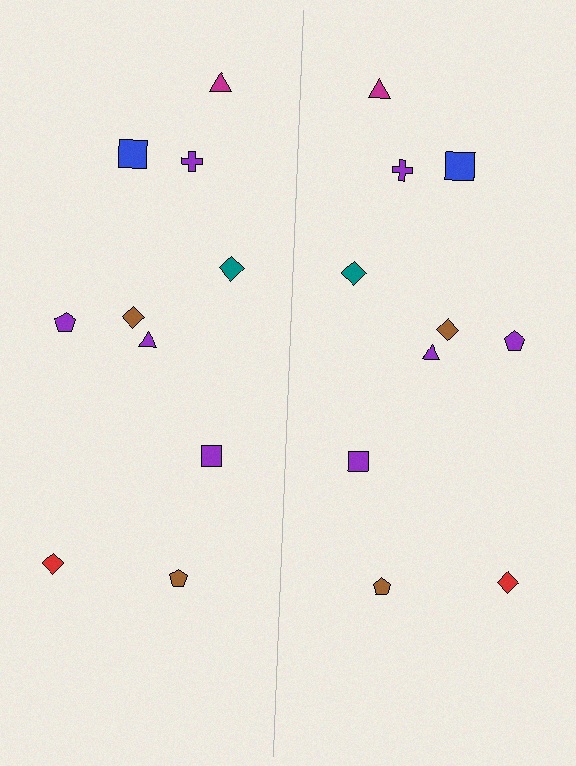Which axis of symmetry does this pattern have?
The pattern has a vertical axis of symmetry running through the center of the image.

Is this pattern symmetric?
Yes, this pattern has bilateral (reflection) symmetry.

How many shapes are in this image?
There are 20 shapes in this image.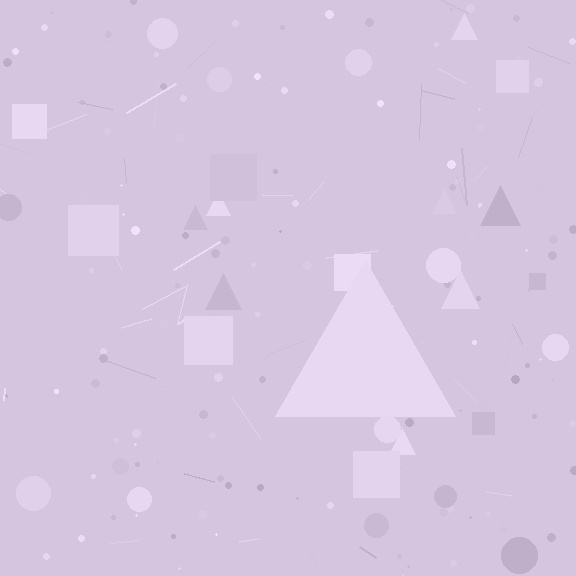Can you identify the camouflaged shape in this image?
The camouflaged shape is a triangle.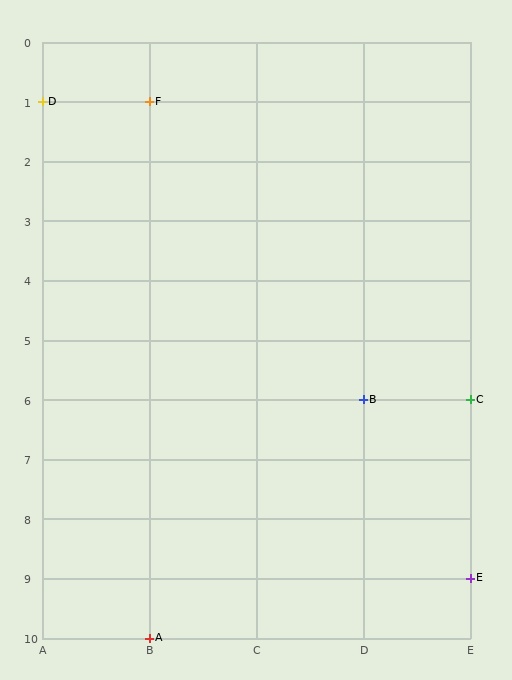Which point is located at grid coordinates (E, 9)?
Point E is at (E, 9).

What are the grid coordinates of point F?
Point F is at grid coordinates (B, 1).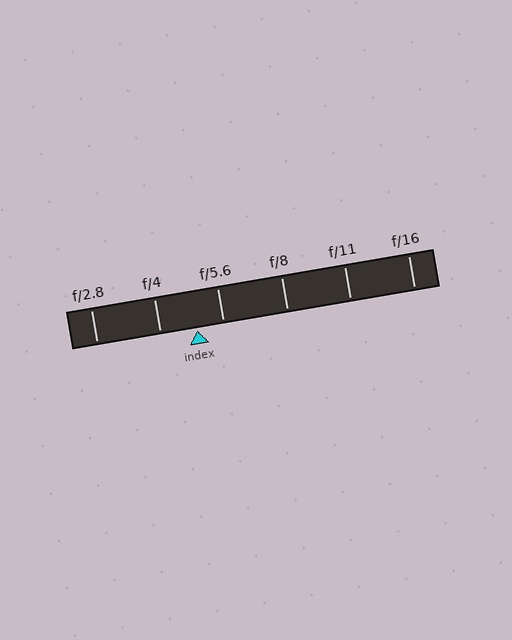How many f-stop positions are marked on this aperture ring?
There are 6 f-stop positions marked.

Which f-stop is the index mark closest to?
The index mark is closest to f/5.6.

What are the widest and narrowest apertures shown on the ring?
The widest aperture shown is f/2.8 and the narrowest is f/16.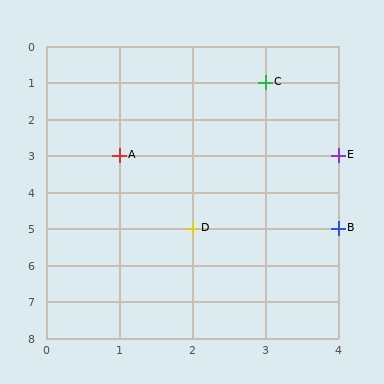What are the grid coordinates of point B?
Point B is at grid coordinates (4, 5).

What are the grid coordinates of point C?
Point C is at grid coordinates (3, 1).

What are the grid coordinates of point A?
Point A is at grid coordinates (1, 3).